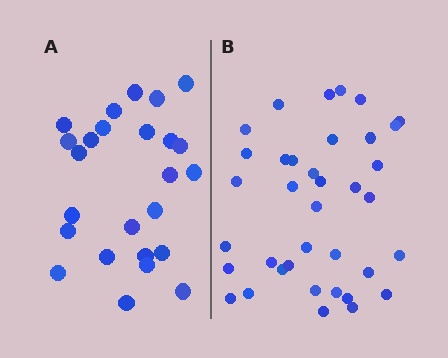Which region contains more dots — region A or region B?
Region B (the right region) has more dots.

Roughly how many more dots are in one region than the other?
Region B has roughly 12 or so more dots than region A.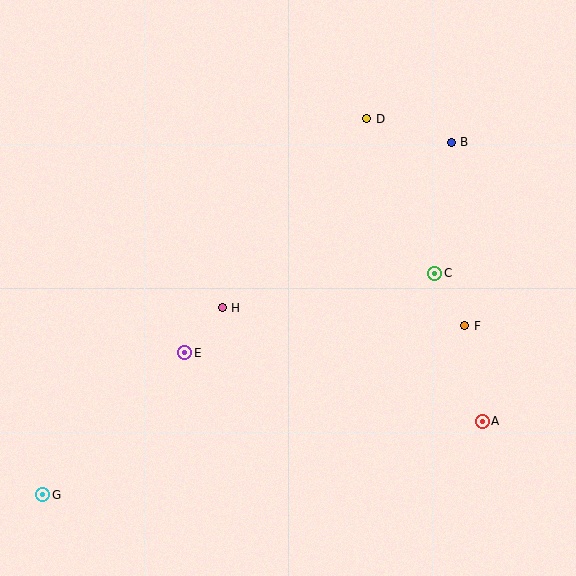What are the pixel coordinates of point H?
Point H is at (222, 308).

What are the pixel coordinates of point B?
Point B is at (451, 142).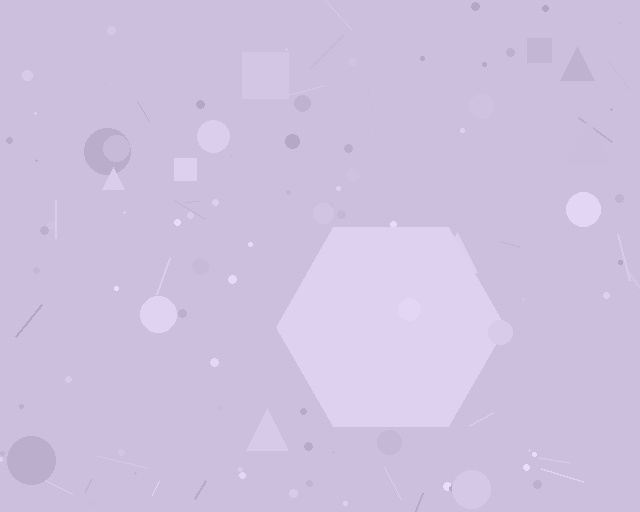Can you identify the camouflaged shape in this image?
The camouflaged shape is a hexagon.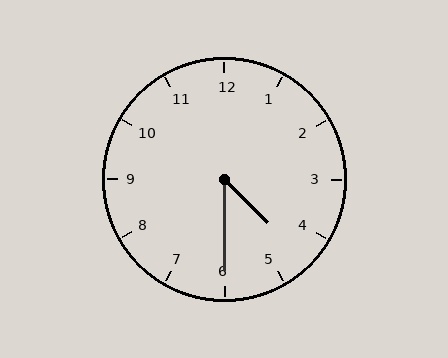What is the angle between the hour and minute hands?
Approximately 45 degrees.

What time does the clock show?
4:30.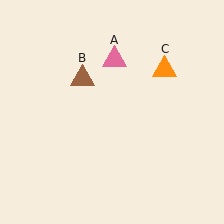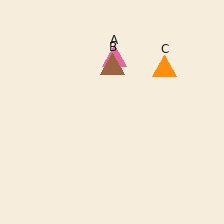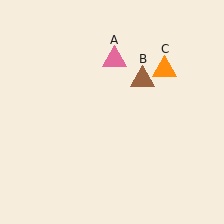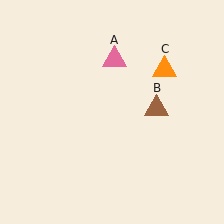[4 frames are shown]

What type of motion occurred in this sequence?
The brown triangle (object B) rotated clockwise around the center of the scene.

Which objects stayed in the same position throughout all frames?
Pink triangle (object A) and orange triangle (object C) remained stationary.